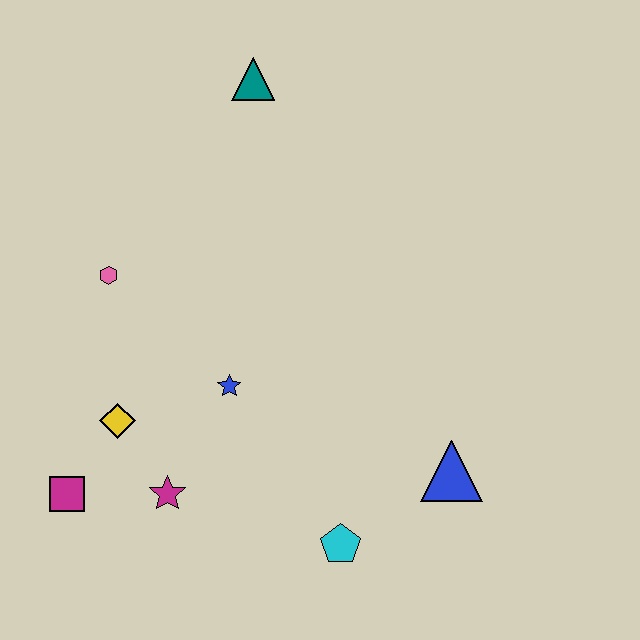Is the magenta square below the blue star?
Yes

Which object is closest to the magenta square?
The yellow diamond is closest to the magenta square.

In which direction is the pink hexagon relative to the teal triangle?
The pink hexagon is below the teal triangle.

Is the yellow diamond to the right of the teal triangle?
No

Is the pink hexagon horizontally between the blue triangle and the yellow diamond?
No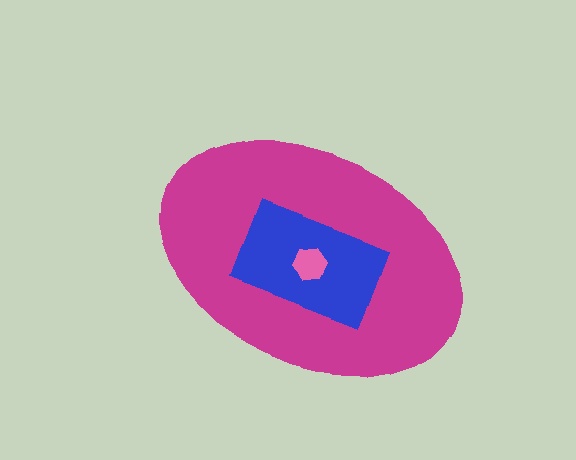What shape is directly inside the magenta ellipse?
The blue rectangle.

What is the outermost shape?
The magenta ellipse.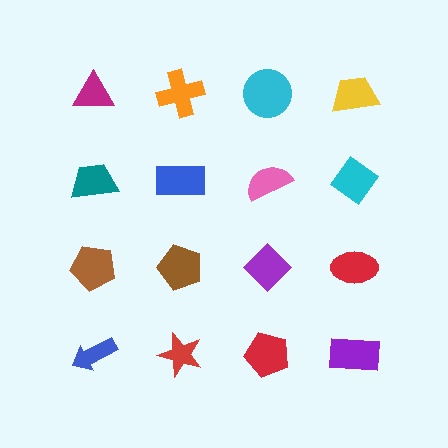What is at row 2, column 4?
A cyan diamond.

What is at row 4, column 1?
A blue arrow.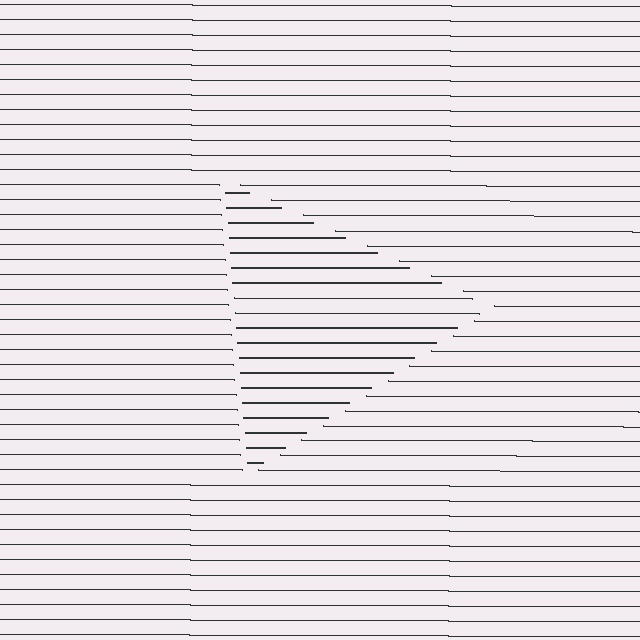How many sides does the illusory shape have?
3 sides — the line-ends trace a triangle.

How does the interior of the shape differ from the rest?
The interior of the shape contains the same grating, shifted by half a period — the contour is defined by the phase discontinuity where line-ends from the inner and outer gratings abut.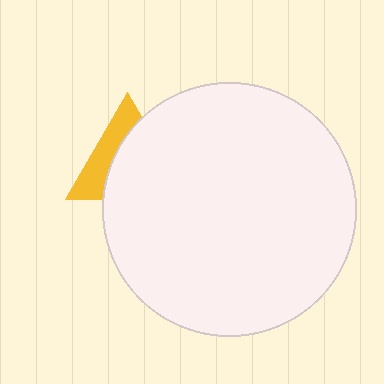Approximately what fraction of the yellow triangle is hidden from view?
Roughly 62% of the yellow triangle is hidden behind the white circle.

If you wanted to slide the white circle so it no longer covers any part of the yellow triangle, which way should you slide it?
Slide it right — that is the most direct way to separate the two shapes.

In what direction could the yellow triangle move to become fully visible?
The yellow triangle could move left. That would shift it out from behind the white circle entirely.